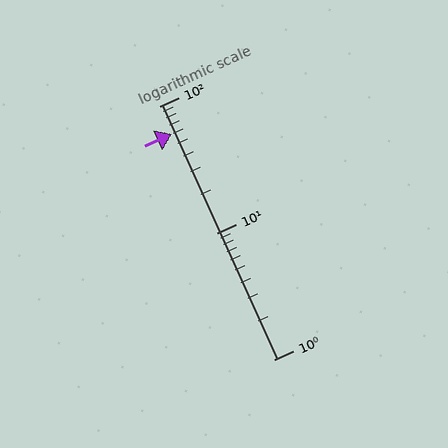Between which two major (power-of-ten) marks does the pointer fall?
The pointer is between 10 and 100.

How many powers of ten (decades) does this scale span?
The scale spans 2 decades, from 1 to 100.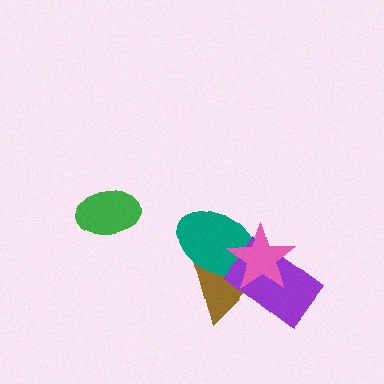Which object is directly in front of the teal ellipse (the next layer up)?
The purple rectangle is directly in front of the teal ellipse.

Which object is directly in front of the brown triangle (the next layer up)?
The teal ellipse is directly in front of the brown triangle.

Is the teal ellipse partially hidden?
Yes, it is partially covered by another shape.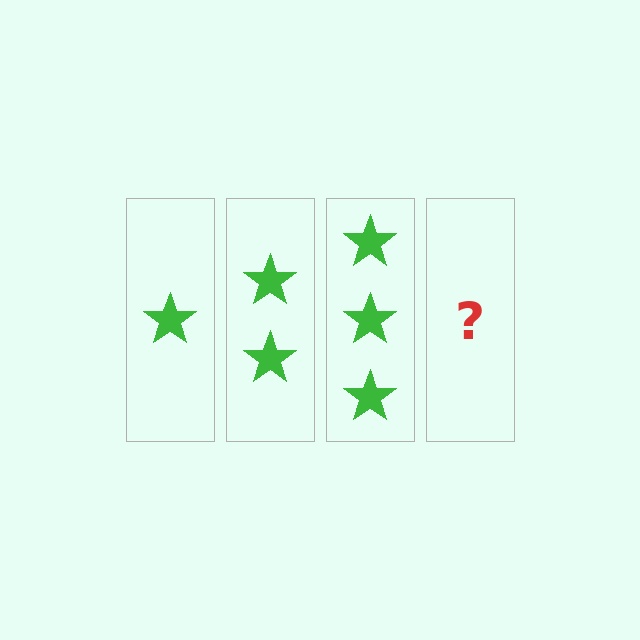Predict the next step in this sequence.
The next step is 4 stars.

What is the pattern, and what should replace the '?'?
The pattern is that each step adds one more star. The '?' should be 4 stars.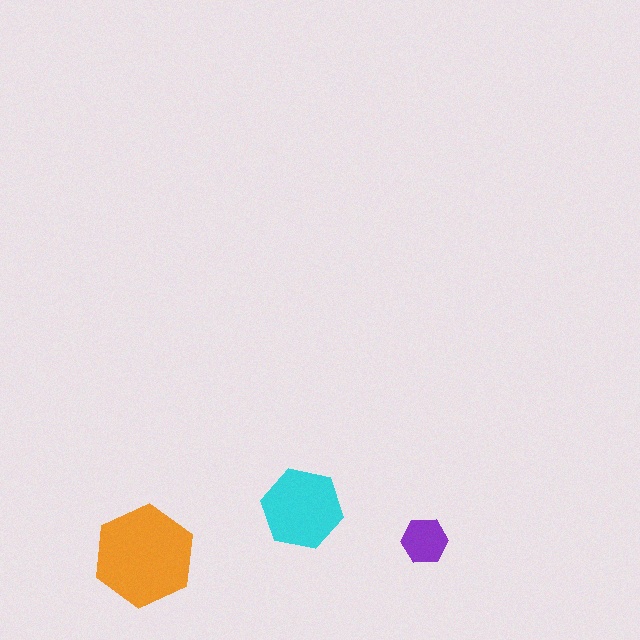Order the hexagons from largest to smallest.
the orange one, the cyan one, the purple one.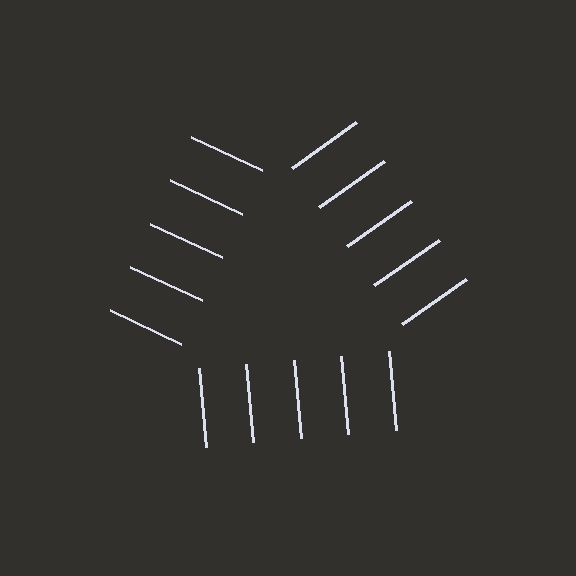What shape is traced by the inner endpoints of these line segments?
An illusory triangle — the line segments terminate on its edges but no continuous stroke is drawn.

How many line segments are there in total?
15 — 5 along each of the 3 edges.